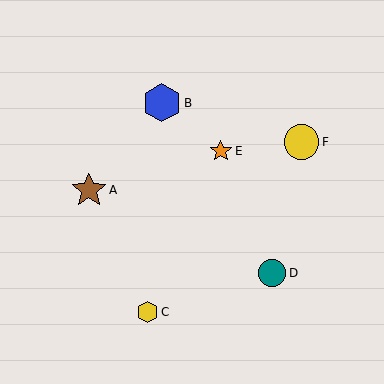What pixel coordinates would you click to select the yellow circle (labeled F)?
Click at (302, 142) to select the yellow circle F.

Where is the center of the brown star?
The center of the brown star is at (89, 190).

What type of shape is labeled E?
Shape E is an orange star.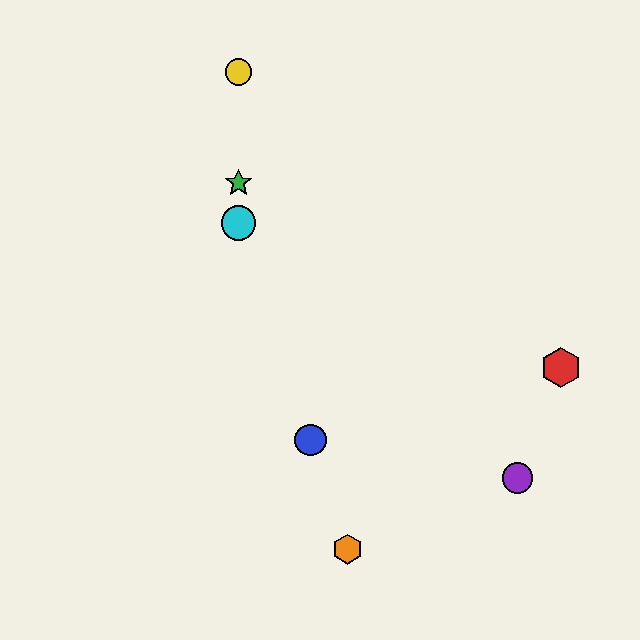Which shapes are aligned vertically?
The green star, the yellow circle, the cyan circle are aligned vertically.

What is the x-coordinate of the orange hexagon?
The orange hexagon is at x≈348.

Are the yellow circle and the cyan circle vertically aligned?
Yes, both are at x≈239.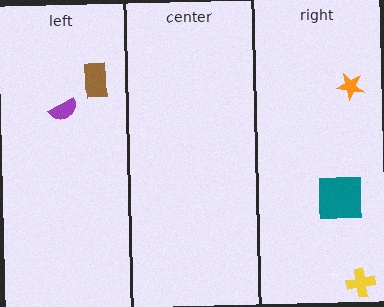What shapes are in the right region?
The yellow cross, the teal square, the orange star.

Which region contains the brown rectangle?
The left region.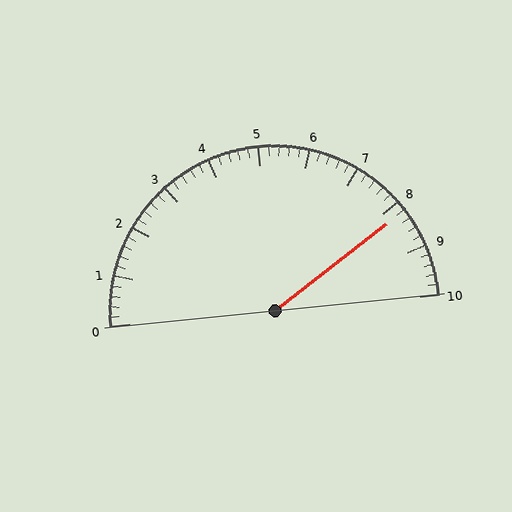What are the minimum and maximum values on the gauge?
The gauge ranges from 0 to 10.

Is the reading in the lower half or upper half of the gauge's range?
The reading is in the upper half of the range (0 to 10).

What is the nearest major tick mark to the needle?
The nearest major tick mark is 8.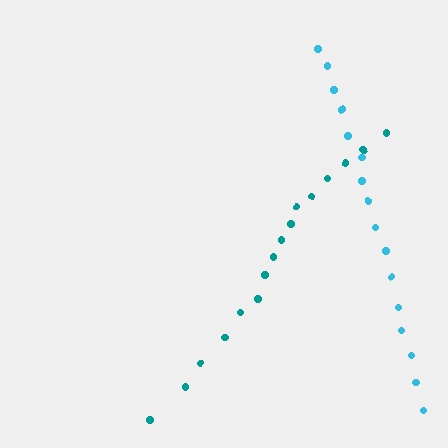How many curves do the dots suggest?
There are 2 distinct paths.